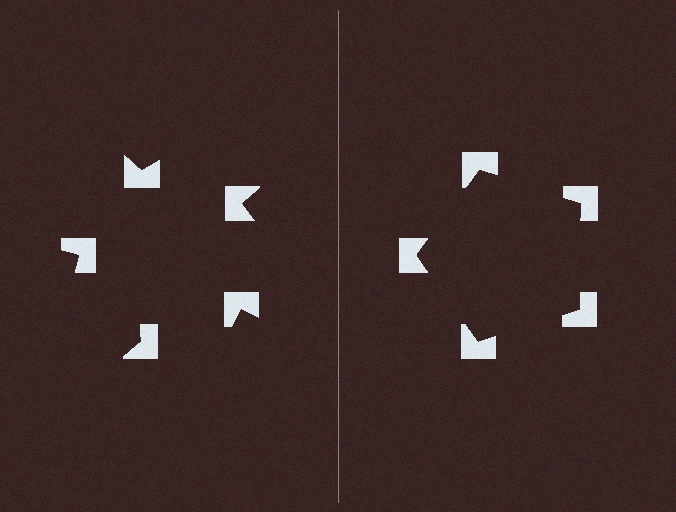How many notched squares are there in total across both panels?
10 — 5 on each side.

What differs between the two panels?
The notched squares are positioned identically on both sides; only the wedge orientations differ. On the right they align to a pentagon; on the left they are misaligned.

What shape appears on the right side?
An illusory pentagon.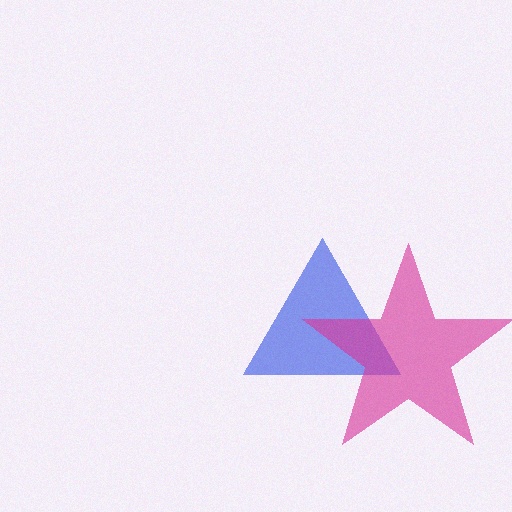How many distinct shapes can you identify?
There are 2 distinct shapes: a blue triangle, a magenta star.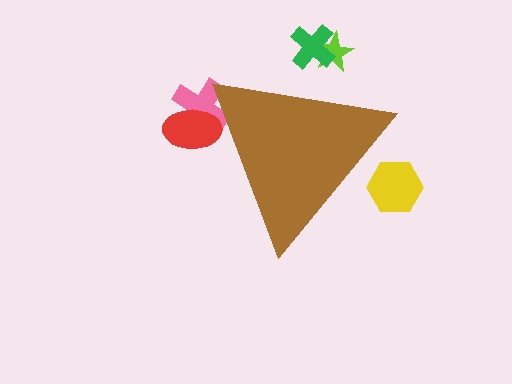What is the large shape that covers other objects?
A brown triangle.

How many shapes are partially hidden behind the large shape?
5 shapes are partially hidden.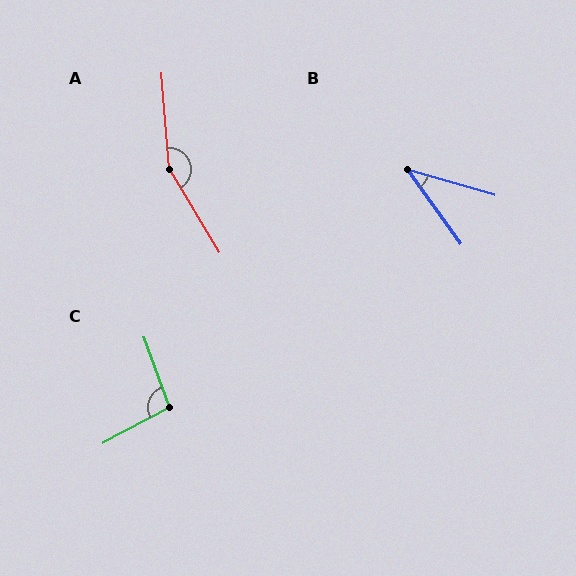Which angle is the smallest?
B, at approximately 38 degrees.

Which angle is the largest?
A, at approximately 153 degrees.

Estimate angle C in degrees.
Approximately 98 degrees.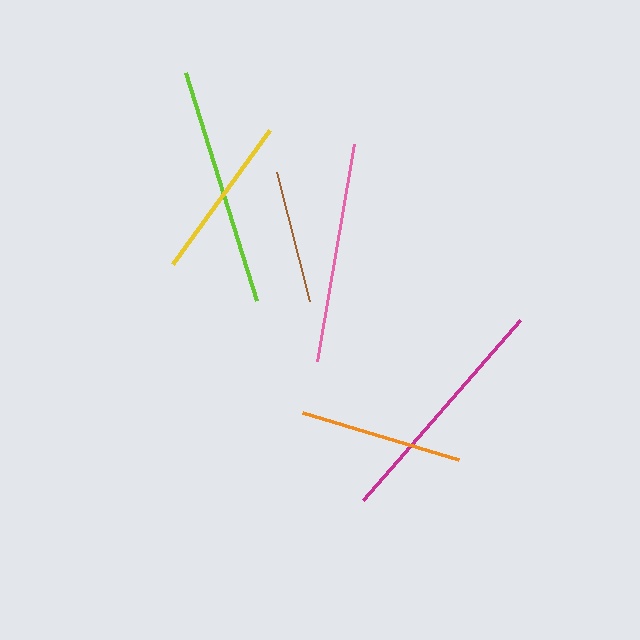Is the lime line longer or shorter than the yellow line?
The lime line is longer than the yellow line.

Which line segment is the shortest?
The brown line is the shortest at approximately 134 pixels.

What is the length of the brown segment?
The brown segment is approximately 134 pixels long.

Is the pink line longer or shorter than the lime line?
The lime line is longer than the pink line.